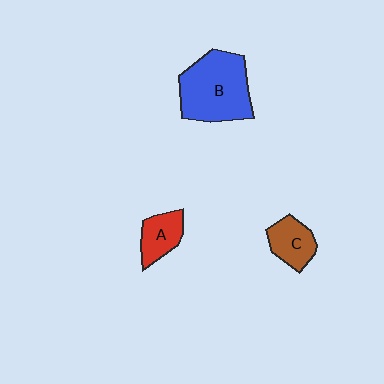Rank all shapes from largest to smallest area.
From largest to smallest: B (blue), C (brown), A (red).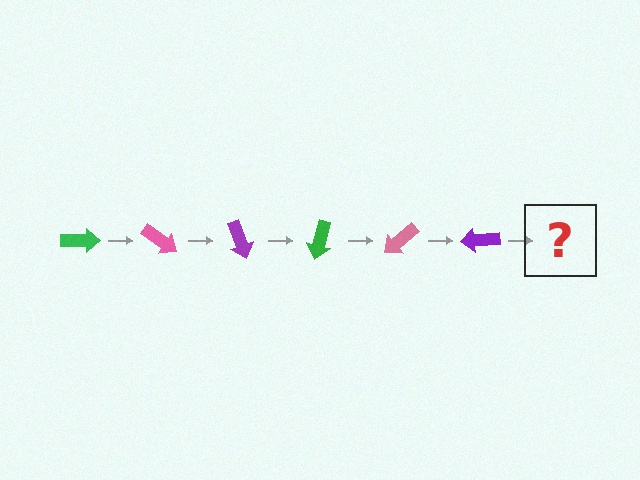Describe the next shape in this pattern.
It should be a green arrow, rotated 210 degrees from the start.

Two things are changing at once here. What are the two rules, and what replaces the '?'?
The two rules are that it rotates 35 degrees each step and the color cycles through green, pink, and purple. The '?' should be a green arrow, rotated 210 degrees from the start.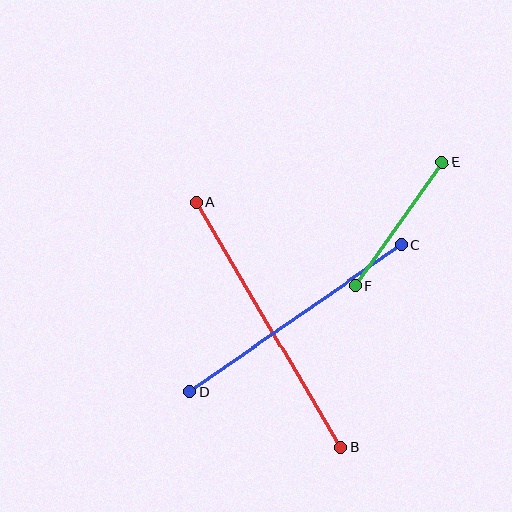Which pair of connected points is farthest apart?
Points A and B are farthest apart.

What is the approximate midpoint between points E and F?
The midpoint is at approximately (399, 224) pixels.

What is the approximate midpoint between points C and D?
The midpoint is at approximately (295, 319) pixels.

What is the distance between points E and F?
The distance is approximately 151 pixels.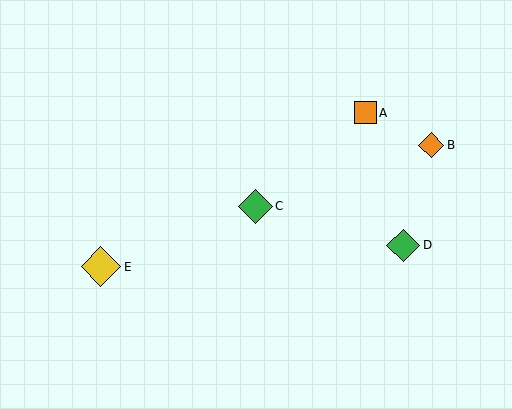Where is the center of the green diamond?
The center of the green diamond is at (403, 245).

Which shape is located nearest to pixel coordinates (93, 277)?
The yellow diamond (labeled E) at (101, 267) is nearest to that location.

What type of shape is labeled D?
Shape D is a green diamond.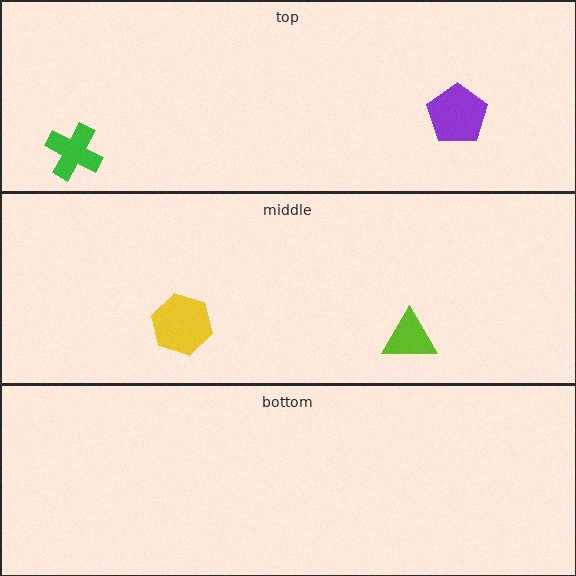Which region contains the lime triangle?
The middle region.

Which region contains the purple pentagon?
The top region.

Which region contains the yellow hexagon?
The middle region.